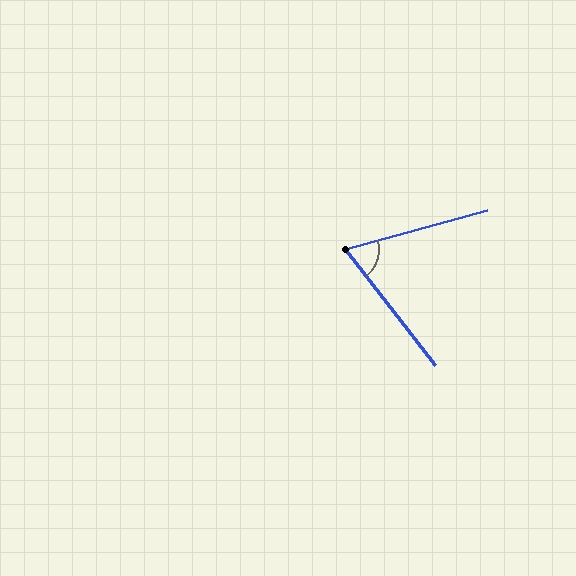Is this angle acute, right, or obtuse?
It is acute.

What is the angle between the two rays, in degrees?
Approximately 68 degrees.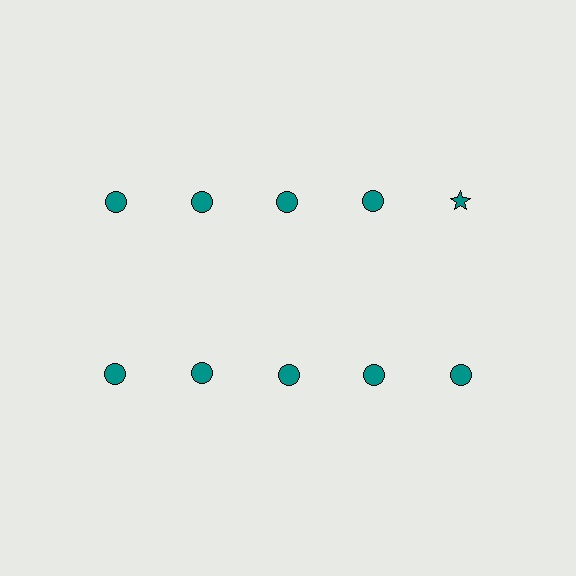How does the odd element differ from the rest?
It has a different shape: star instead of circle.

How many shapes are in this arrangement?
There are 10 shapes arranged in a grid pattern.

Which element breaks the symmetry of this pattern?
The teal star in the top row, rightmost column breaks the symmetry. All other shapes are teal circles.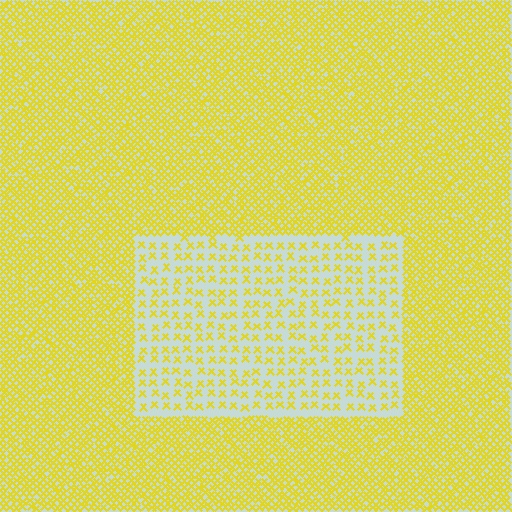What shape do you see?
I see a rectangle.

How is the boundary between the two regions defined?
The boundary is defined by a change in element density (approximately 2.9x ratio). All elements are the same color, size, and shape.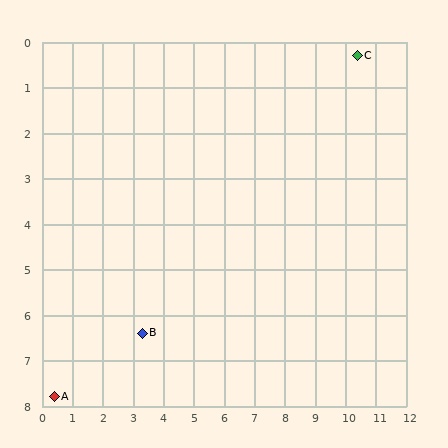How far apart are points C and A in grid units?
Points C and A are about 12.5 grid units apart.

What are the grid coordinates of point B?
Point B is at approximately (3.3, 6.4).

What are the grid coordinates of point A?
Point A is at approximately (0.4, 7.8).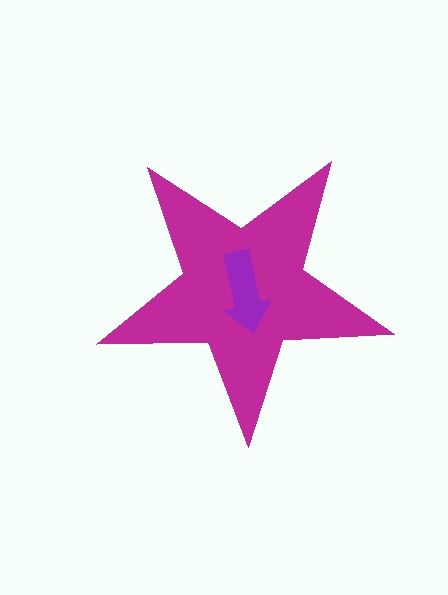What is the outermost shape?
The magenta star.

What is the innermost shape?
The purple arrow.